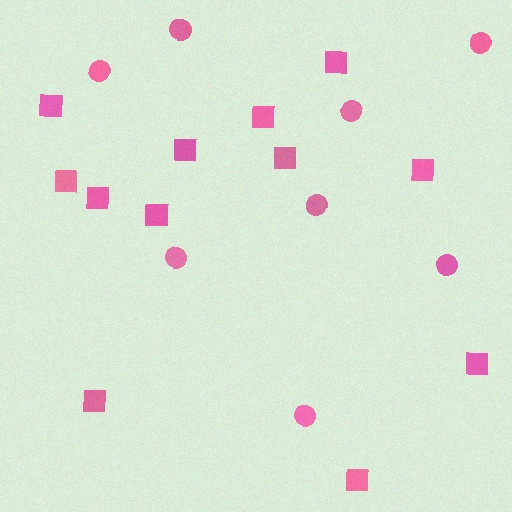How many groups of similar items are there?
There are 2 groups: one group of circles (8) and one group of squares (12).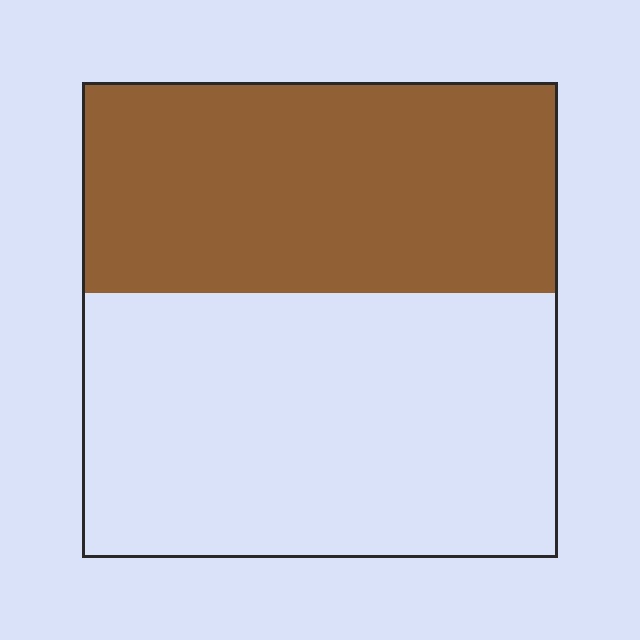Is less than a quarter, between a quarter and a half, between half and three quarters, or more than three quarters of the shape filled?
Between a quarter and a half.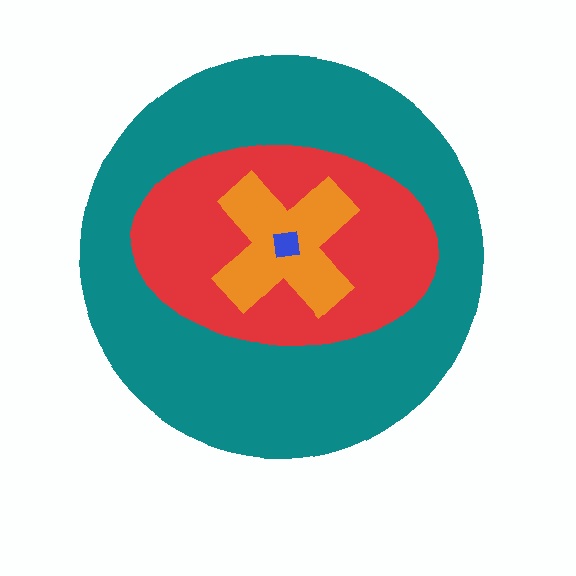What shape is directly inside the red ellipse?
The orange cross.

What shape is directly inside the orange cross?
The blue square.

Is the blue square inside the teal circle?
Yes.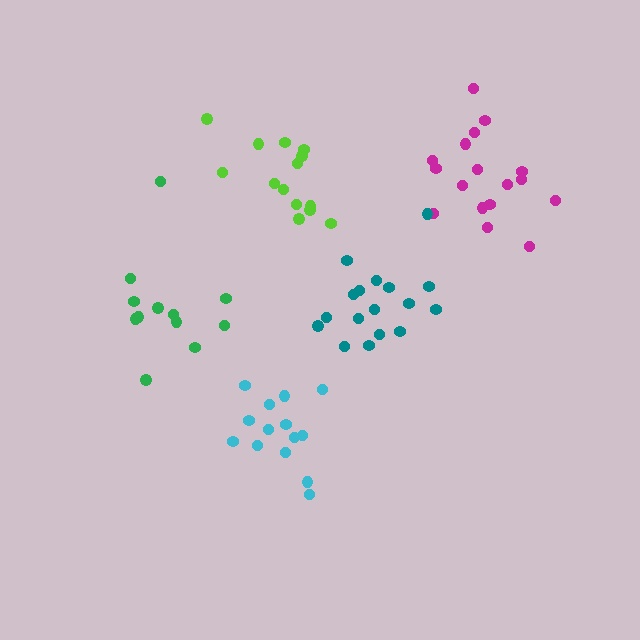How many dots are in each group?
Group 1: 14 dots, Group 2: 17 dots, Group 3: 14 dots, Group 4: 17 dots, Group 5: 12 dots (74 total).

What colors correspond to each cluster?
The clusters are colored: lime, magenta, cyan, teal, green.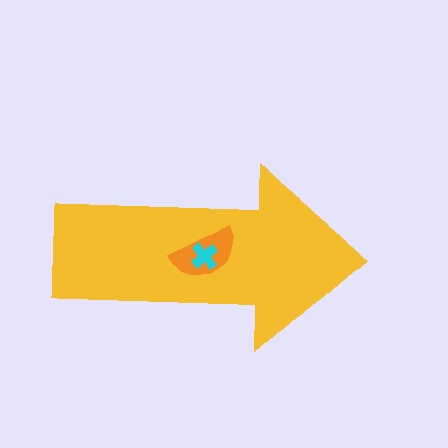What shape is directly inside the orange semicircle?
The cyan cross.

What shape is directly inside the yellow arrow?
The orange semicircle.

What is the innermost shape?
The cyan cross.